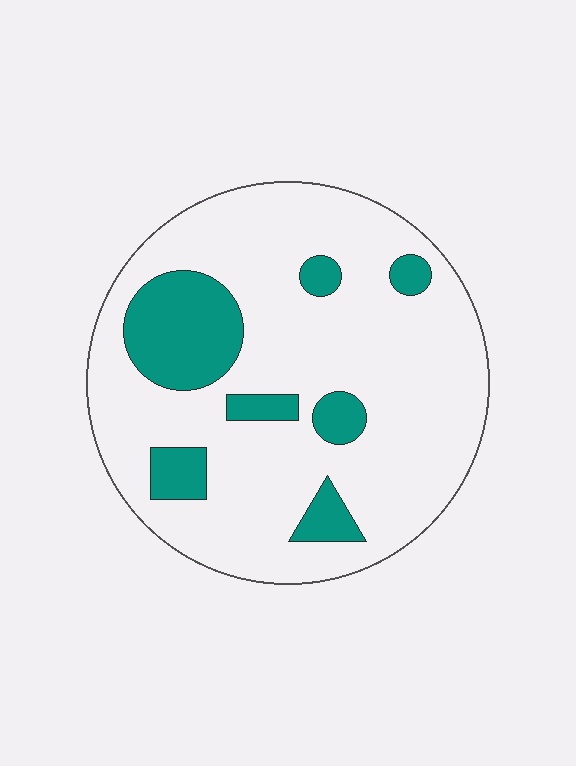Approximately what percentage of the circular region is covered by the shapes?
Approximately 20%.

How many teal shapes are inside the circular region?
7.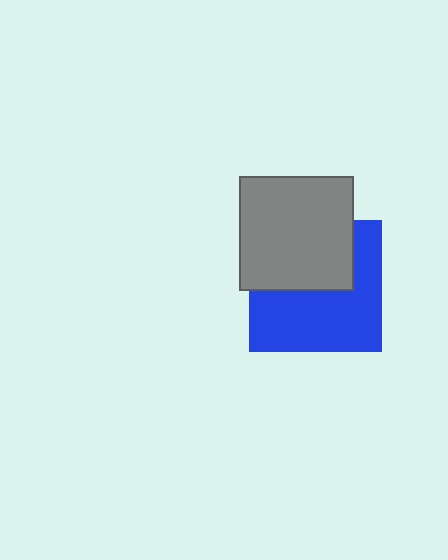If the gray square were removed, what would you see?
You would see the complete blue square.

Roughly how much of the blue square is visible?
About half of it is visible (roughly 57%).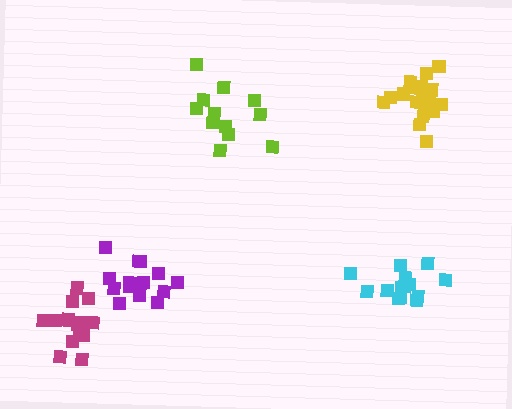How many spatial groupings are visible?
There are 5 spatial groupings.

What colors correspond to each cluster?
The clusters are colored: purple, lime, cyan, yellow, magenta.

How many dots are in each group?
Group 1: 15 dots, Group 2: 13 dots, Group 3: 14 dots, Group 4: 19 dots, Group 5: 16 dots (77 total).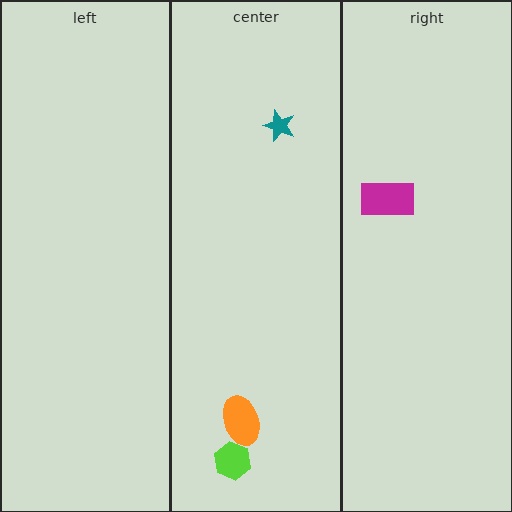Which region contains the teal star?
The center region.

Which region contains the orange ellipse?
The center region.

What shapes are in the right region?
The magenta rectangle.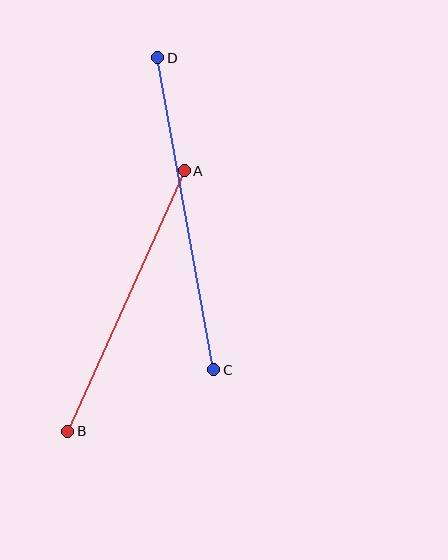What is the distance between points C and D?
The distance is approximately 317 pixels.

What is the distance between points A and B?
The distance is approximately 285 pixels.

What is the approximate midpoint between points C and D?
The midpoint is at approximately (186, 214) pixels.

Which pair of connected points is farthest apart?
Points C and D are farthest apart.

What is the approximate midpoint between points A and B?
The midpoint is at approximately (126, 301) pixels.